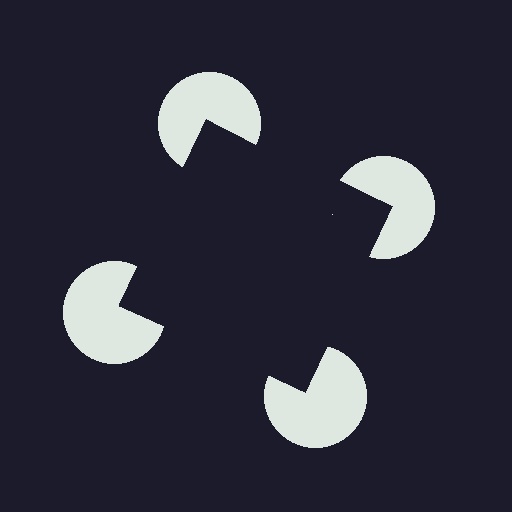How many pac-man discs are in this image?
There are 4 — one at each vertex of the illusory square.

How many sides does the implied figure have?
4 sides.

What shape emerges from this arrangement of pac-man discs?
An illusory square — its edges are inferred from the aligned wedge cuts in the pac-man discs, not physically drawn.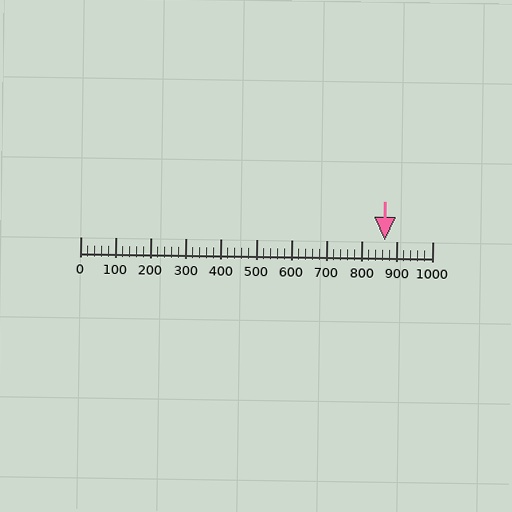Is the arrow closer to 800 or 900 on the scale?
The arrow is closer to 900.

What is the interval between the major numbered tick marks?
The major tick marks are spaced 100 units apart.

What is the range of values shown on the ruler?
The ruler shows values from 0 to 1000.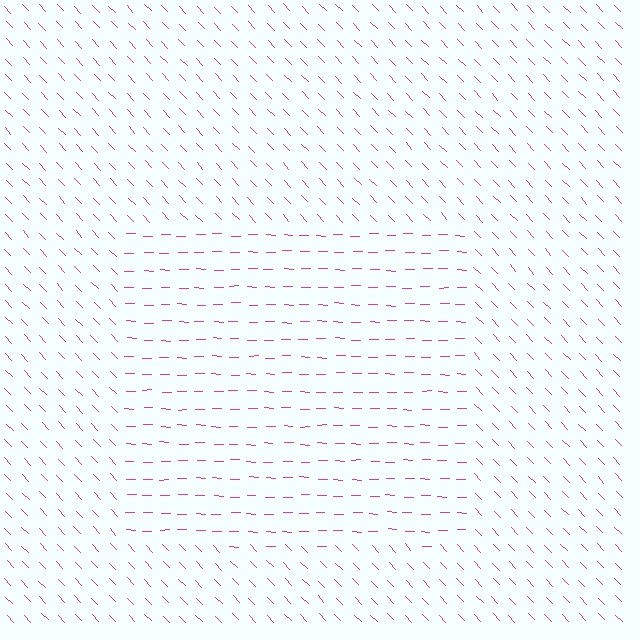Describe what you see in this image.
The image is filled with small magenta line segments. A rectangle region in the image has lines oriented differently from the surrounding lines, creating a visible texture boundary.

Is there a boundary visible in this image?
Yes, there is a texture boundary formed by a change in line orientation.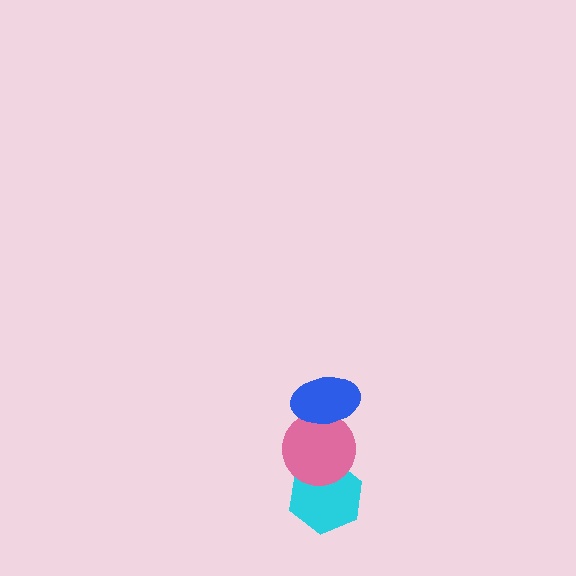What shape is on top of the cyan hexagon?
The pink circle is on top of the cyan hexagon.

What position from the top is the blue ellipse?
The blue ellipse is 1st from the top.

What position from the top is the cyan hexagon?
The cyan hexagon is 3rd from the top.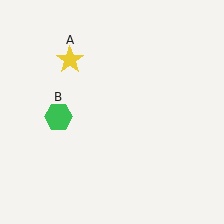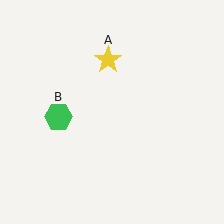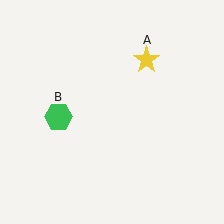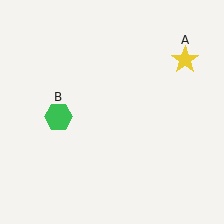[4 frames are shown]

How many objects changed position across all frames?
1 object changed position: yellow star (object A).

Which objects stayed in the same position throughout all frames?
Green hexagon (object B) remained stationary.